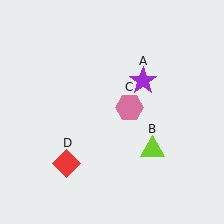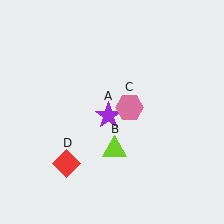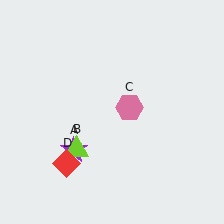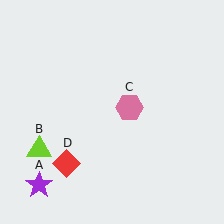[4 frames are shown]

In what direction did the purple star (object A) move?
The purple star (object A) moved down and to the left.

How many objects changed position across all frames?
2 objects changed position: purple star (object A), lime triangle (object B).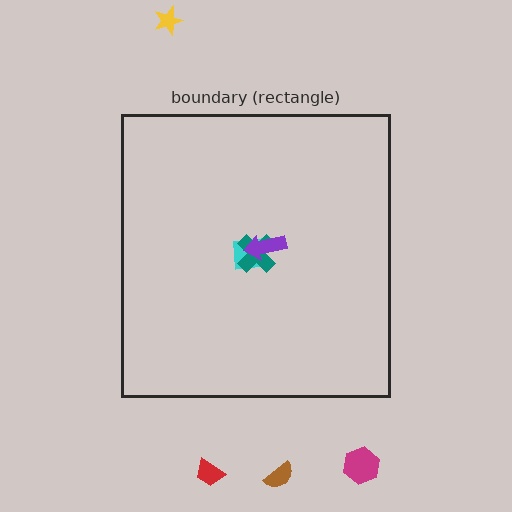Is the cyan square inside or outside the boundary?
Inside.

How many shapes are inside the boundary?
3 inside, 4 outside.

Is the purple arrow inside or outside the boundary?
Inside.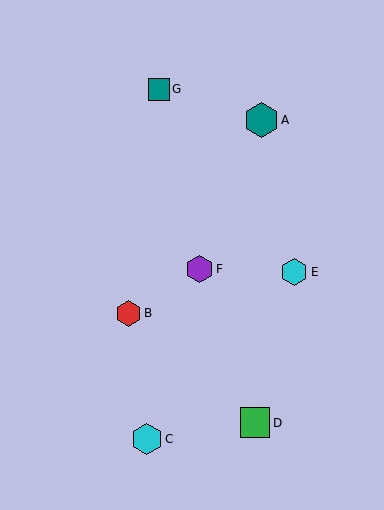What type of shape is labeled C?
Shape C is a cyan hexagon.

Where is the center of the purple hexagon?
The center of the purple hexagon is at (200, 269).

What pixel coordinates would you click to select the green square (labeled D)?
Click at (255, 423) to select the green square D.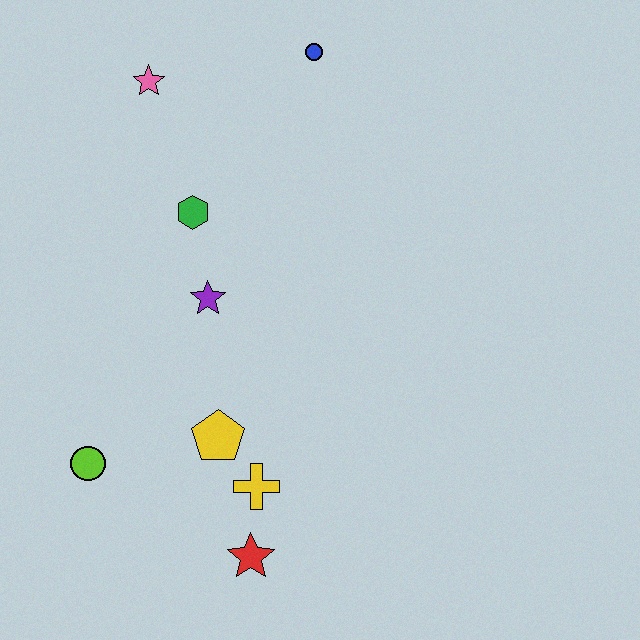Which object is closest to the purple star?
The green hexagon is closest to the purple star.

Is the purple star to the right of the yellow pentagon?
No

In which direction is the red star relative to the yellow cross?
The red star is below the yellow cross.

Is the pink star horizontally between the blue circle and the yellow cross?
No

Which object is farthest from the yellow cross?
The blue circle is farthest from the yellow cross.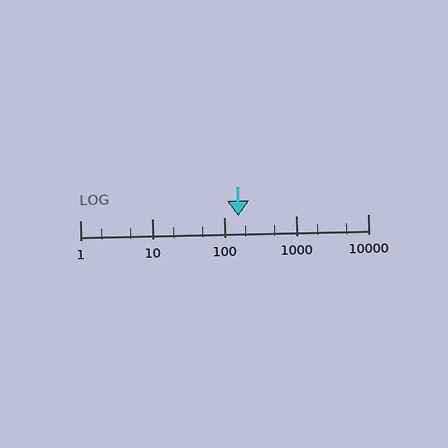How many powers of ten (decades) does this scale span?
The scale spans 4 decades, from 1 to 10000.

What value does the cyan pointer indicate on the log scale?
The pointer indicates approximately 160.